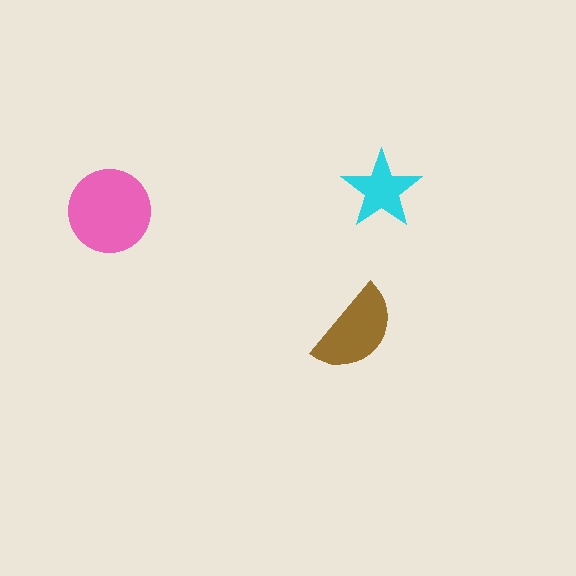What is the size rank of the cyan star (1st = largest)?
3rd.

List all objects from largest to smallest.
The pink circle, the brown semicircle, the cyan star.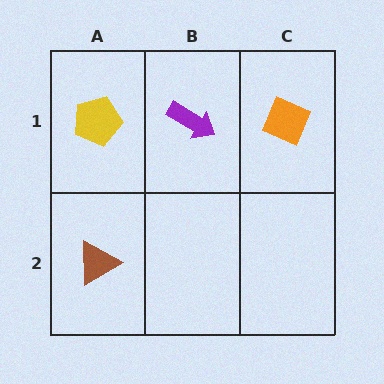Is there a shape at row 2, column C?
No, that cell is empty.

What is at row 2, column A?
A brown triangle.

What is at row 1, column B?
A purple arrow.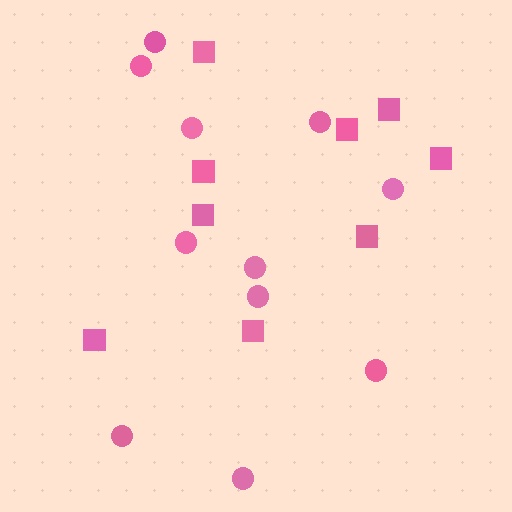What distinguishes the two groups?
There are 2 groups: one group of squares (9) and one group of circles (11).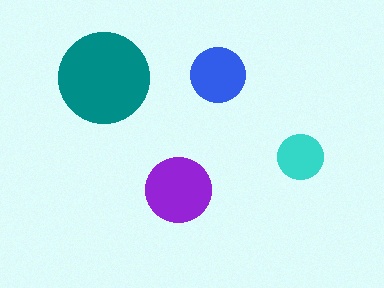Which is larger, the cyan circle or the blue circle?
The blue one.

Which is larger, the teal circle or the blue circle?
The teal one.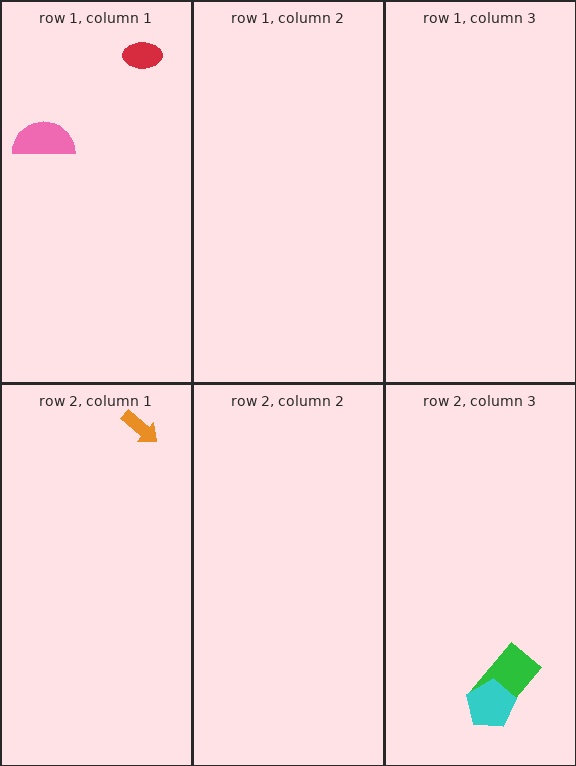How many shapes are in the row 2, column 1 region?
1.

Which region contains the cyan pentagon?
The row 2, column 3 region.